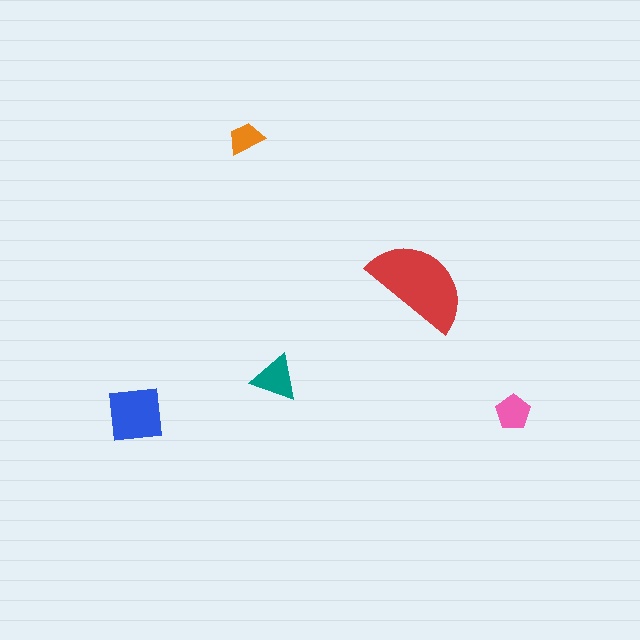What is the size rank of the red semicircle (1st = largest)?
1st.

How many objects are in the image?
There are 5 objects in the image.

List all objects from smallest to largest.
The orange trapezoid, the pink pentagon, the teal triangle, the blue square, the red semicircle.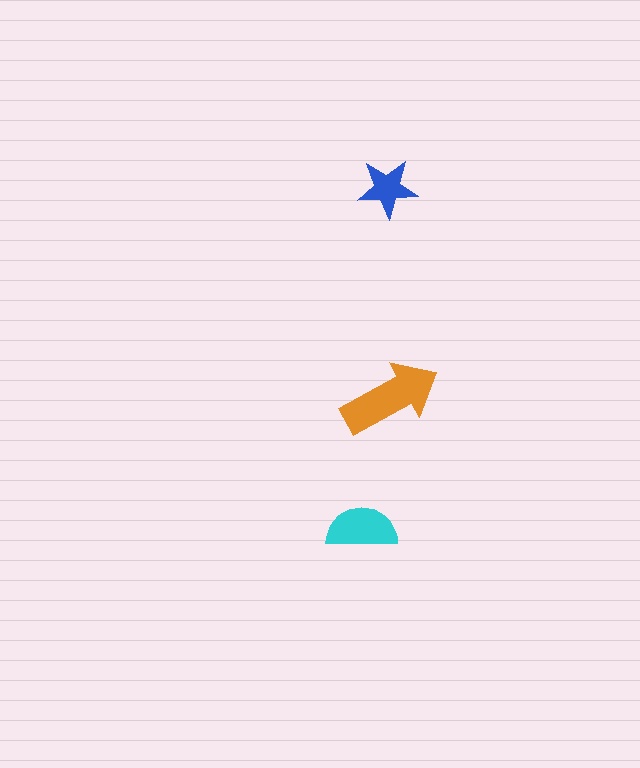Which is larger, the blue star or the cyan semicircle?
The cyan semicircle.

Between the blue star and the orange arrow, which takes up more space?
The orange arrow.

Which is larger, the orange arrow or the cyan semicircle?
The orange arrow.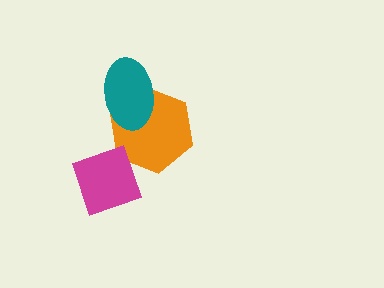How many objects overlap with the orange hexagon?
2 objects overlap with the orange hexagon.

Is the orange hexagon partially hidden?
Yes, it is partially covered by another shape.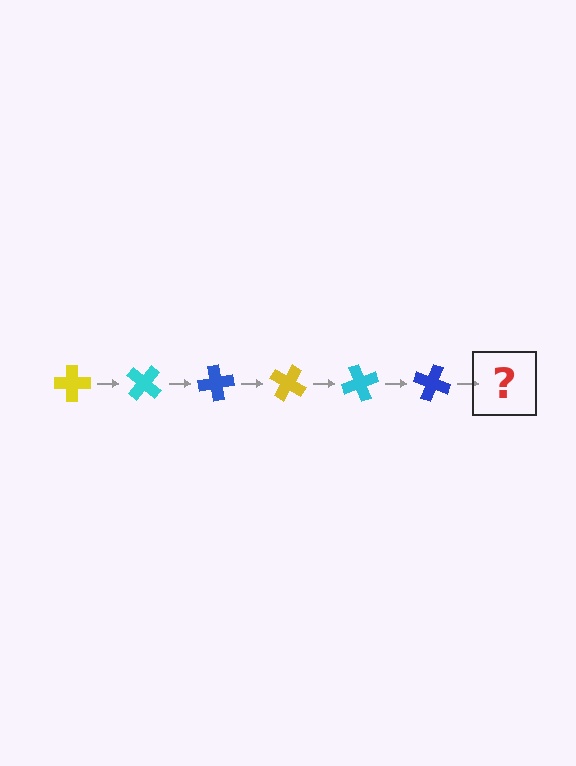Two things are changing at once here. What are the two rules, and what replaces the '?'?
The two rules are that it rotates 40 degrees each step and the color cycles through yellow, cyan, and blue. The '?' should be a yellow cross, rotated 240 degrees from the start.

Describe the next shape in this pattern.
It should be a yellow cross, rotated 240 degrees from the start.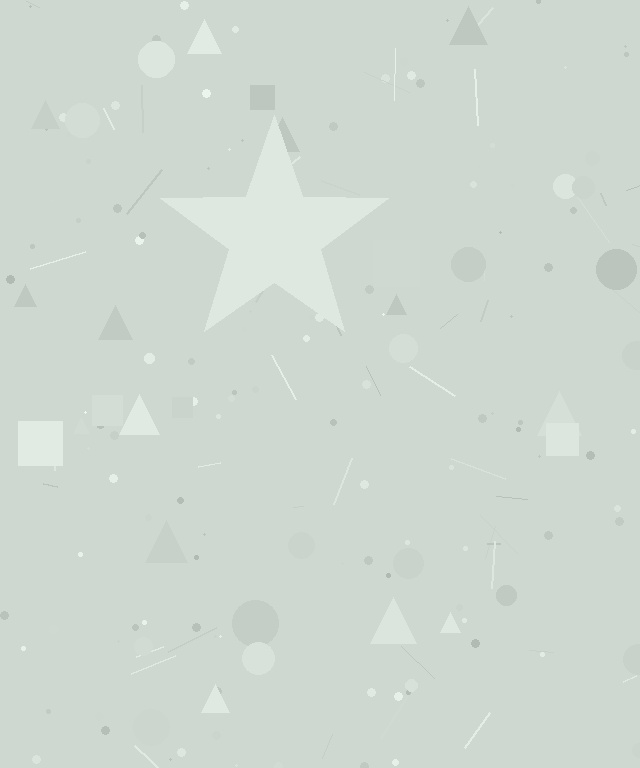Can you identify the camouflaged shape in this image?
The camouflaged shape is a star.